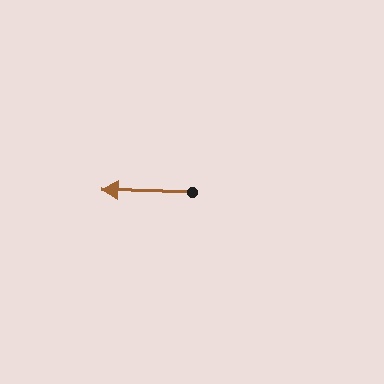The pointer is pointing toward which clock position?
Roughly 9 o'clock.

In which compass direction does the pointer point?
West.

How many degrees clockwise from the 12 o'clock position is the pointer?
Approximately 272 degrees.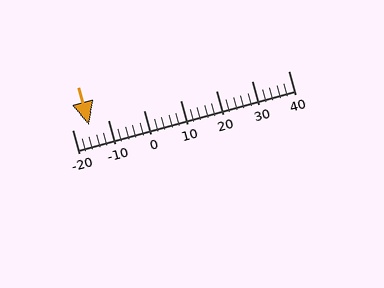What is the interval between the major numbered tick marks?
The major tick marks are spaced 10 units apart.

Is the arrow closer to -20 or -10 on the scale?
The arrow is closer to -20.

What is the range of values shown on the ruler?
The ruler shows values from -20 to 40.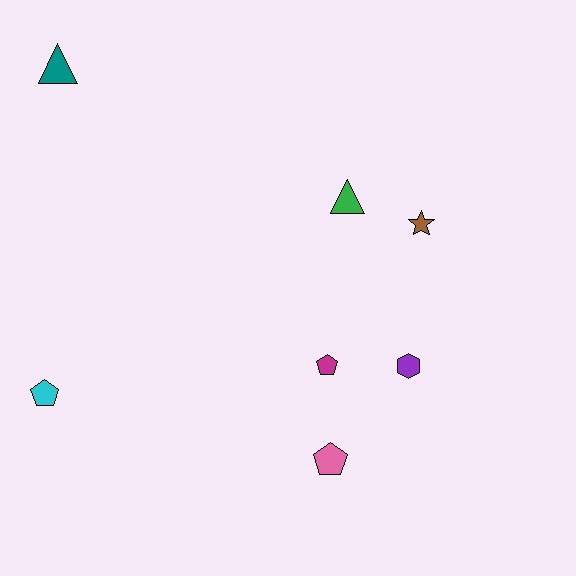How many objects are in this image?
There are 7 objects.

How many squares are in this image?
There are no squares.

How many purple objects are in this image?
There is 1 purple object.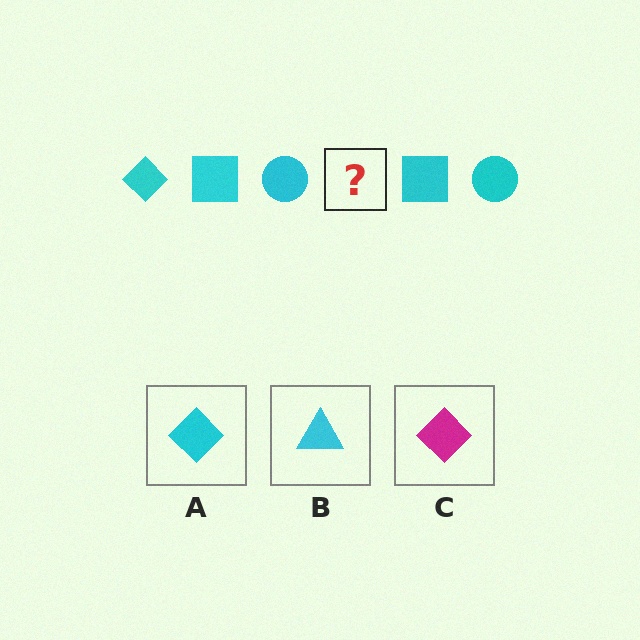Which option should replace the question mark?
Option A.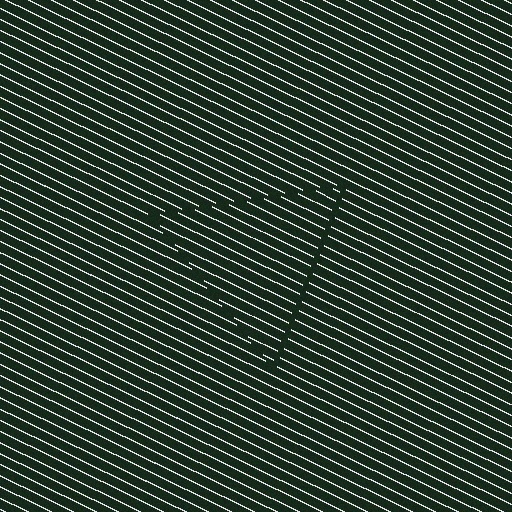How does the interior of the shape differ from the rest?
The interior of the shape contains the same grating, shifted by half a period — the contour is defined by the phase discontinuity where line-ends from the inner and outer gratings abut.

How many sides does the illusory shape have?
3 sides — the line-ends trace a triangle.